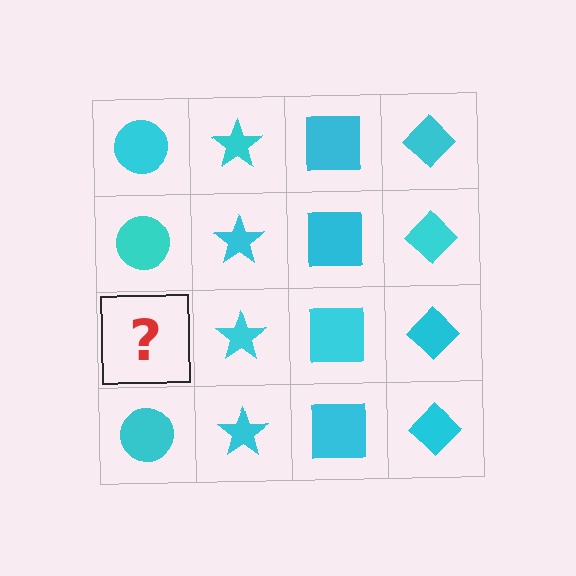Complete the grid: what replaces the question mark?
The question mark should be replaced with a cyan circle.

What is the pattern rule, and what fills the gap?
The rule is that each column has a consistent shape. The gap should be filled with a cyan circle.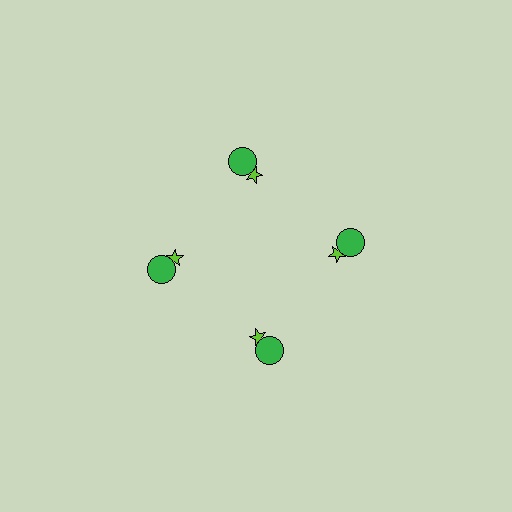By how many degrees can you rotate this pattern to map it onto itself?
The pattern maps onto itself every 90 degrees of rotation.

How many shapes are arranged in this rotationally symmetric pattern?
There are 8 shapes, arranged in 4 groups of 2.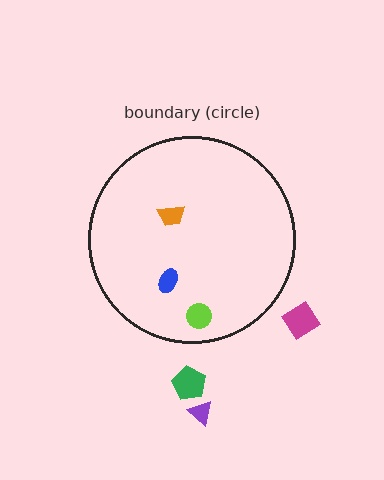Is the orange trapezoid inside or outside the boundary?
Inside.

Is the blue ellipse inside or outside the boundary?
Inside.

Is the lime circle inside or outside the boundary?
Inside.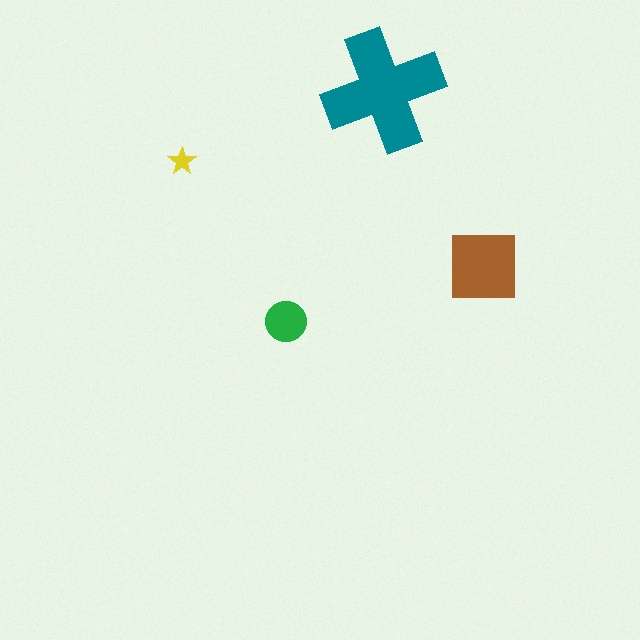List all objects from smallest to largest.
The yellow star, the green circle, the brown square, the teal cross.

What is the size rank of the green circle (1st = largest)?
3rd.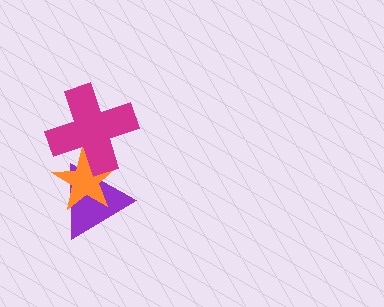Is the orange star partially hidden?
Yes, it is partially covered by another shape.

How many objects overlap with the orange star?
2 objects overlap with the orange star.